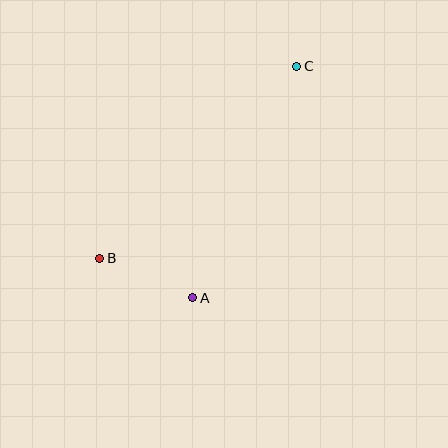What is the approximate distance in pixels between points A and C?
The distance between A and C is approximately 254 pixels.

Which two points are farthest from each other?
Points B and C are farthest from each other.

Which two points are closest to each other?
Points A and B are closest to each other.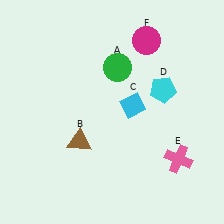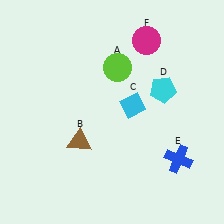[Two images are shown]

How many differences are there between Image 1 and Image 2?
There are 2 differences between the two images.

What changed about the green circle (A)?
In Image 1, A is green. In Image 2, it changed to lime.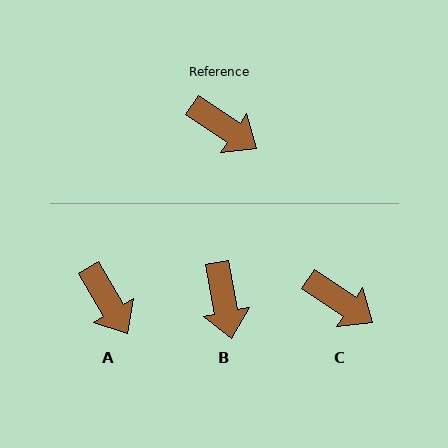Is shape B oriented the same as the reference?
No, it is off by about 45 degrees.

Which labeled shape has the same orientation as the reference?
C.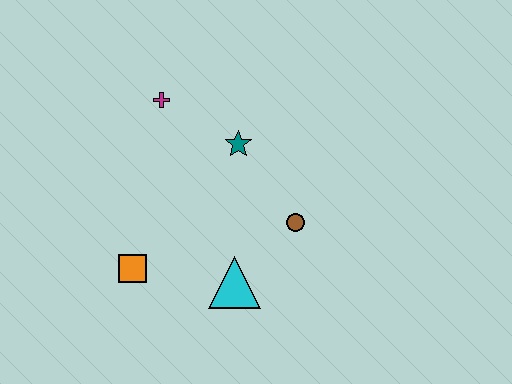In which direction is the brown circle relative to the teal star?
The brown circle is below the teal star.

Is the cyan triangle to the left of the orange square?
No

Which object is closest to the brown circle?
The cyan triangle is closest to the brown circle.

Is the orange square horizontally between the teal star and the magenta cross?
No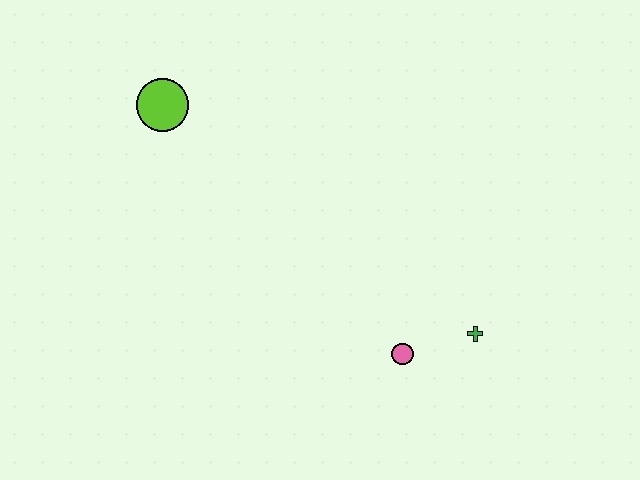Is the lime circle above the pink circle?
Yes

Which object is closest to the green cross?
The pink circle is closest to the green cross.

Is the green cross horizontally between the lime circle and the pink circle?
No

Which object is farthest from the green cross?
The lime circle is farthest from the green cross.